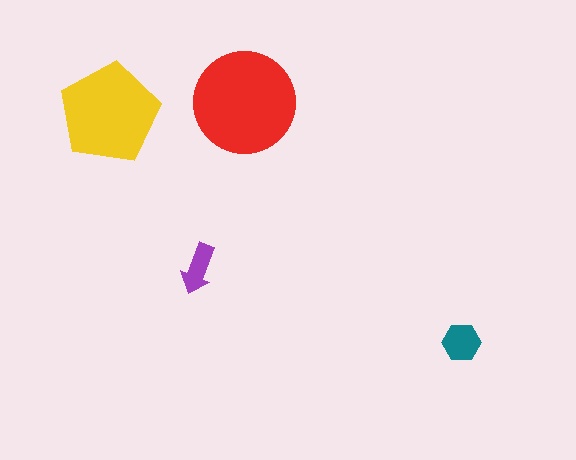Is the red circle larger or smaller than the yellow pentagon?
Larger.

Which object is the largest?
The red circle.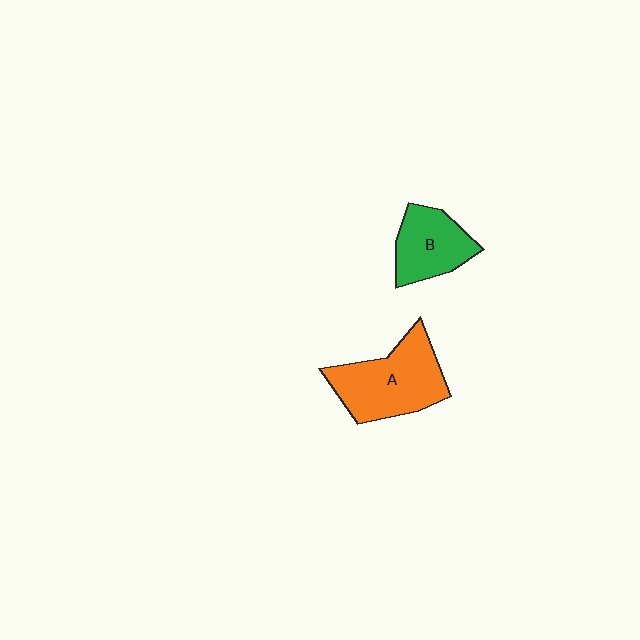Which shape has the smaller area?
Shape B (green).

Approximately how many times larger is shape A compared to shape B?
Approximately 1.5 times.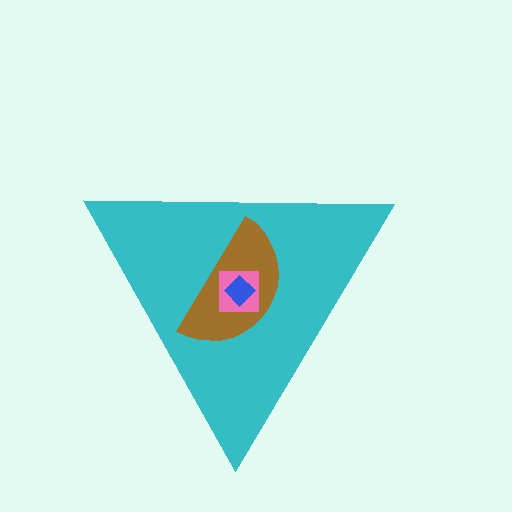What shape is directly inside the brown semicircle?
The pink square.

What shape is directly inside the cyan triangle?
The brown semicircle.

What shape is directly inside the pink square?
The blue diamond.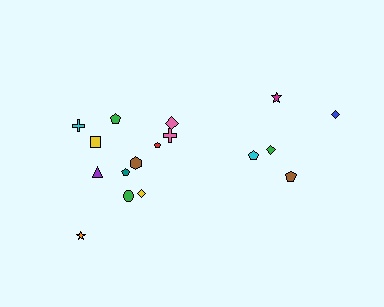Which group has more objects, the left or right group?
The left group.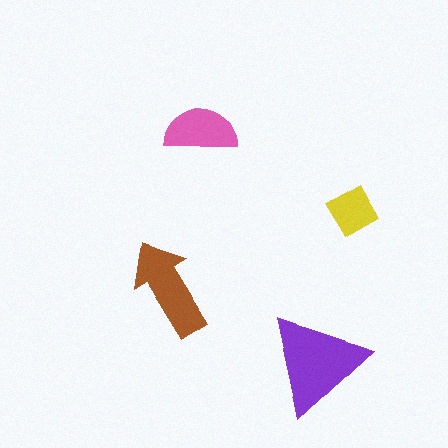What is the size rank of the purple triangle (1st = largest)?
1st.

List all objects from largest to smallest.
The purple triangle, the brown arrow, the pink semicircle, the yellow diamond.